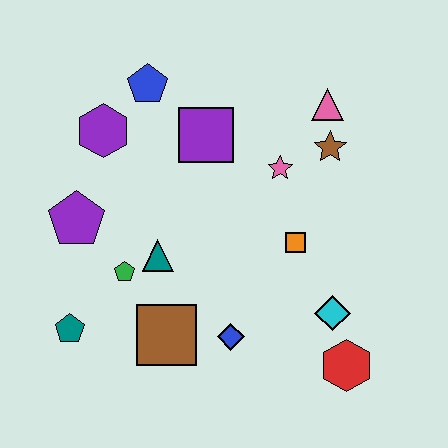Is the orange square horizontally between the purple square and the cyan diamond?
Yes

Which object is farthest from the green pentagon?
The pink triangle is farthest from the green pentagon.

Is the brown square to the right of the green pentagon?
Yes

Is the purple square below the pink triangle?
Yes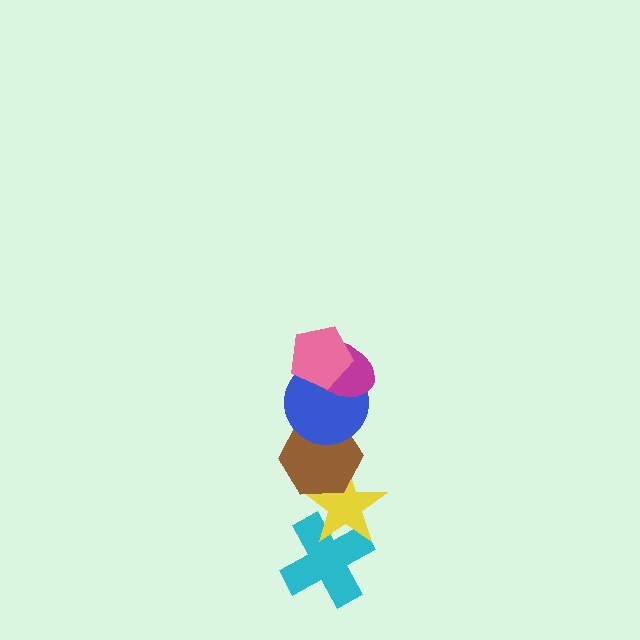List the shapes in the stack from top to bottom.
From top to bottom: the pink pentagon, the magenta ellipse, the blue circle, the brown hexagon, the yellow star, the cyan cross.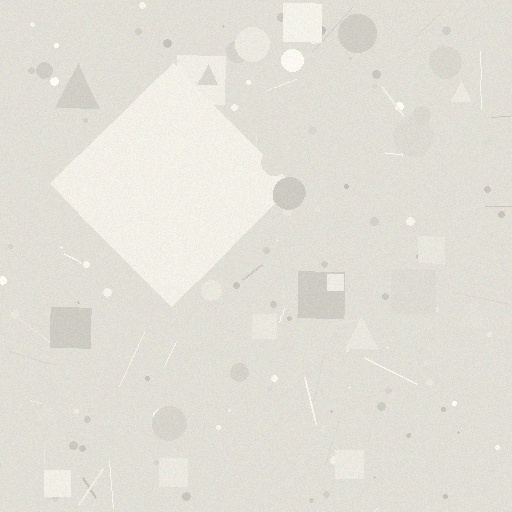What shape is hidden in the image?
A diamond is hidden in the image.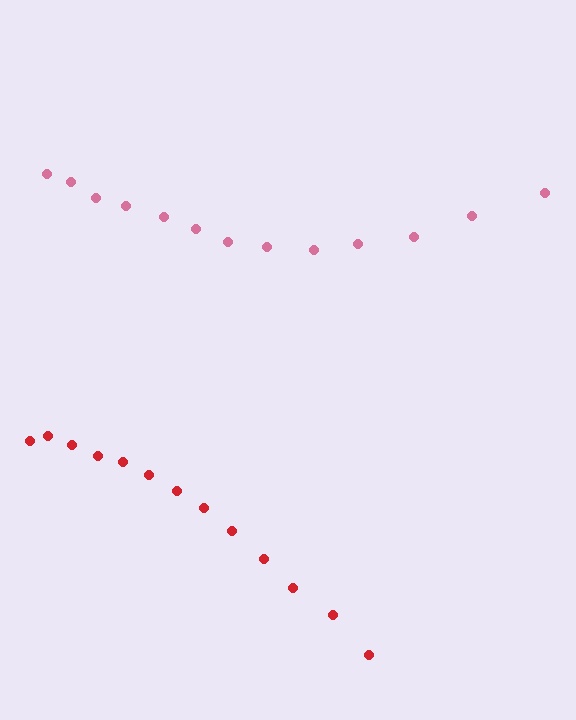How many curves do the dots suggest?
There are 2 distinct paths.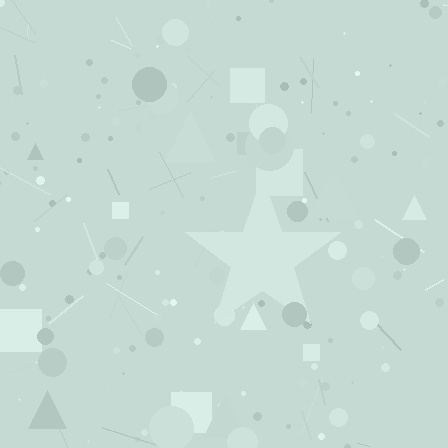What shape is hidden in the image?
A star is hidden in the image.